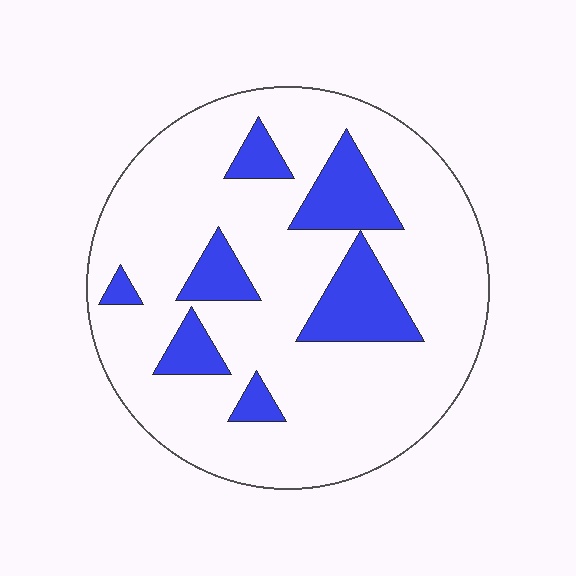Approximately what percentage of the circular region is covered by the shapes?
Approximately 20%.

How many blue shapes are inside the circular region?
7.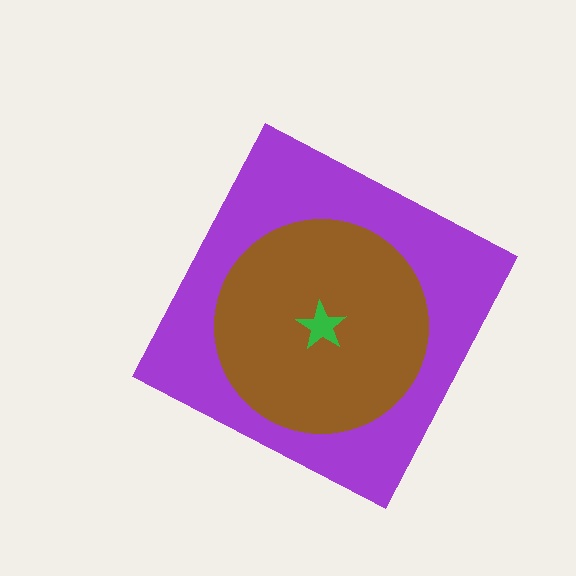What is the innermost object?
The green star.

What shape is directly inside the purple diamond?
The brown circle.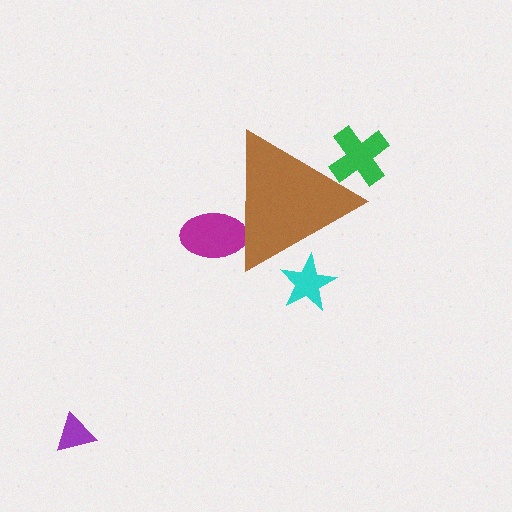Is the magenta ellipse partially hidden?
Yes, the magenta ellipse is partially hidden behind the brown triangle.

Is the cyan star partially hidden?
Yes, the cyan star is partially hidden behind the brown triangle.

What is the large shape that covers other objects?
A brown triangle.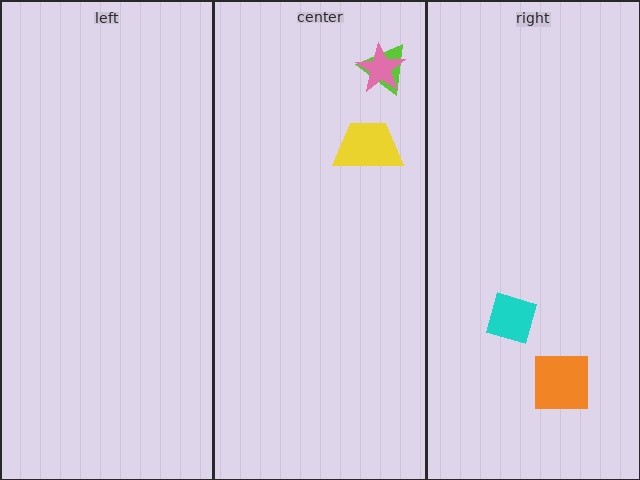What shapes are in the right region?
The orange square, the cyan diamond.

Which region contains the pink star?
The center region.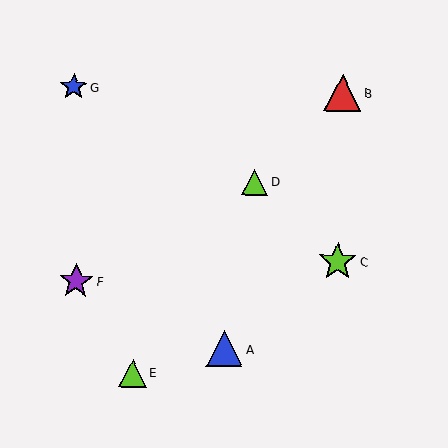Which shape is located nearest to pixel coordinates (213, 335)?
The blue triangle (labeled A) at (224, 349) is nearest to that location.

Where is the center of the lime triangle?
The center of the lime triangle is at (133, 373).